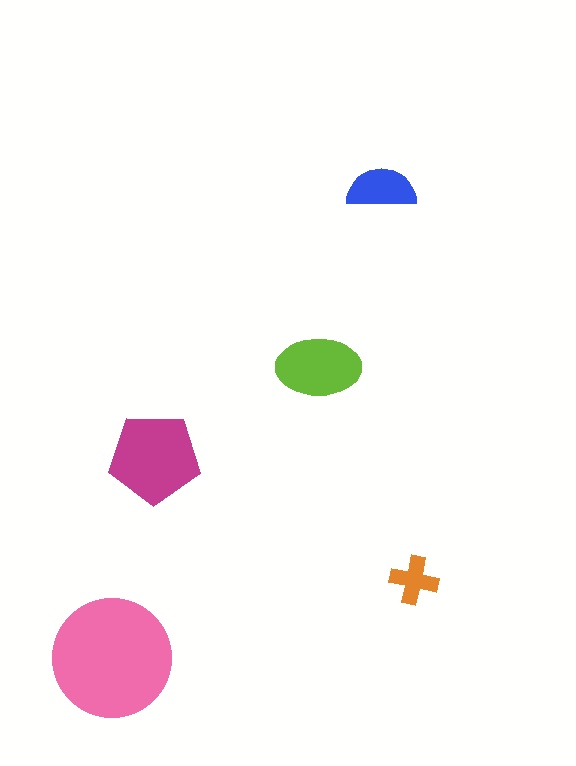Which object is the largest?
The pink circle.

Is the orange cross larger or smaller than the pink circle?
Smaller.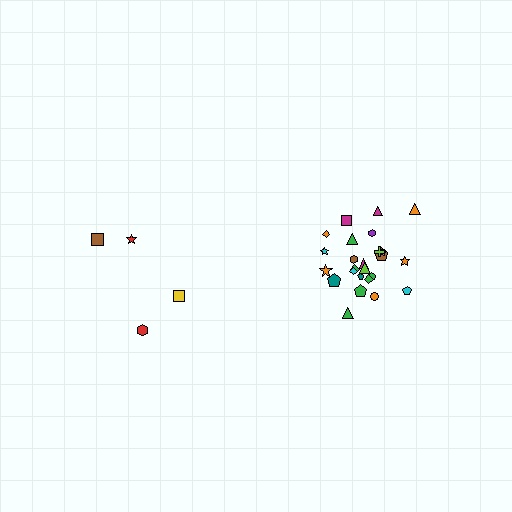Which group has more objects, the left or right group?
The right group.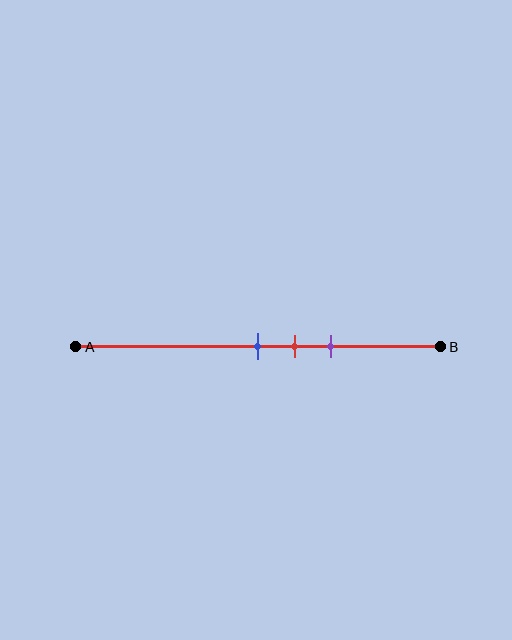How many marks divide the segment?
There are 3 marks dividing the segment.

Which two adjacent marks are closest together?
The blue and red marks are the closest adjacent pair.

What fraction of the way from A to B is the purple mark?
The purple mark is approximately 70% (0.7) of the way from A to B.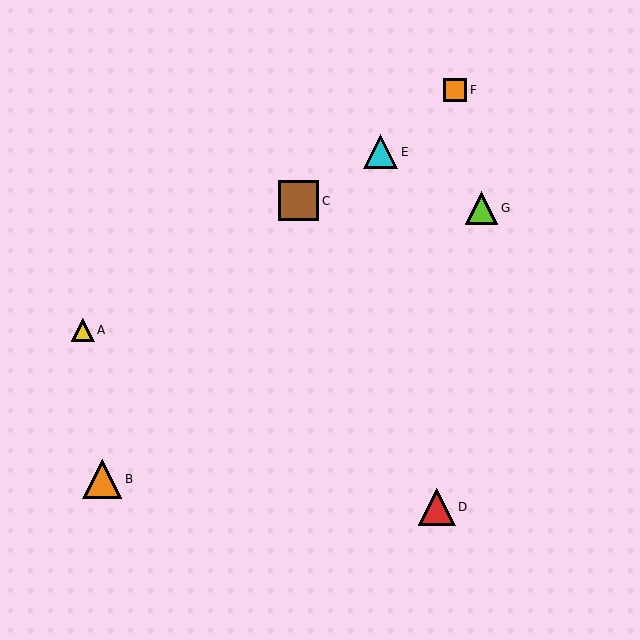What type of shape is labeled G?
Shape G is a lime triangle.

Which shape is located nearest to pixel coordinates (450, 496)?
The red triangle (labeled D) at (437, 507) is nearest to that location.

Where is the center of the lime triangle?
The center of the lime triangle is at (482, 208).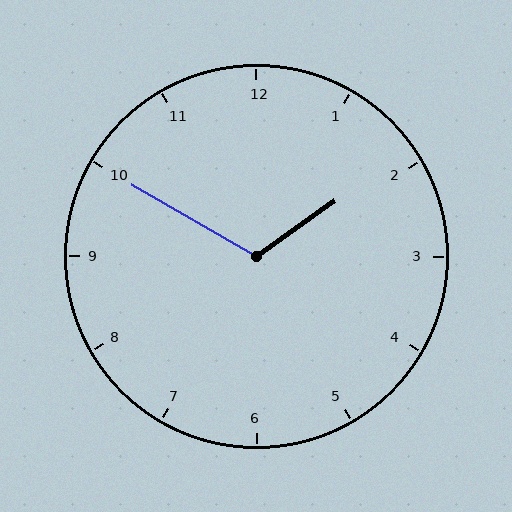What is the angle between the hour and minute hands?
Approximately 115 degrees.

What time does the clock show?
1:50.